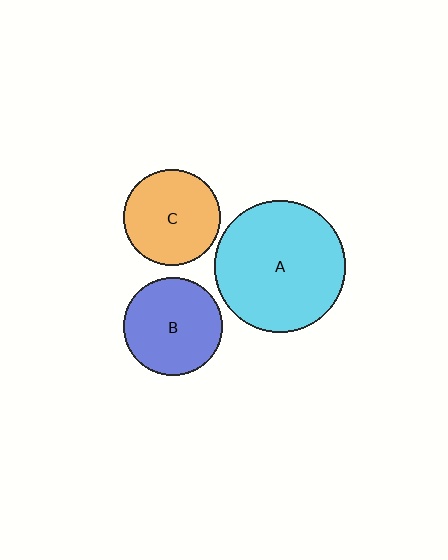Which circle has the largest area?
Circle A (cyan).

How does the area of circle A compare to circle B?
Approximately 1.8 times.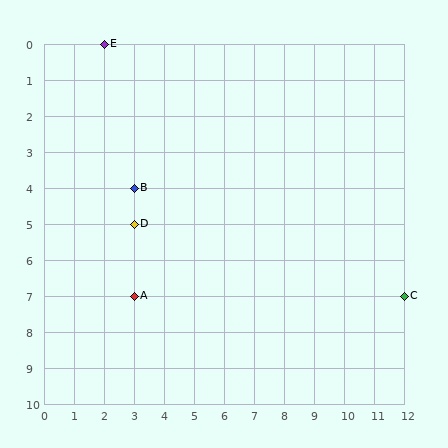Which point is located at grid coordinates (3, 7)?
Point A is at (3, 7).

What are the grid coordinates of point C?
Point C is at grid coordinates (12, 7).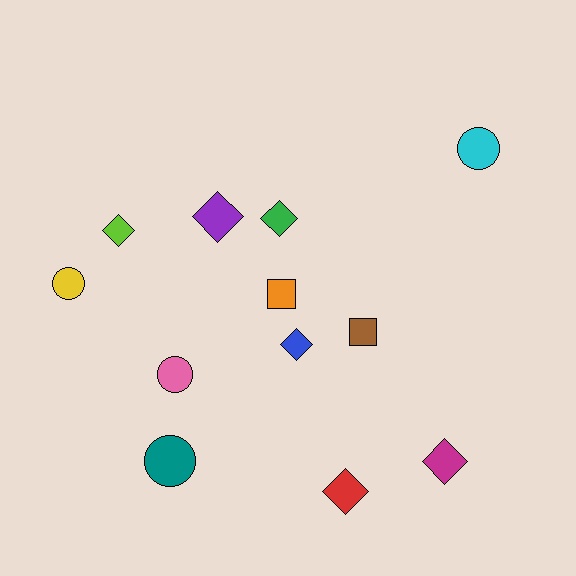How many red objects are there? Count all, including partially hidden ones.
There is 1 red object.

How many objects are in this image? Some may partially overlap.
There are 12 objects.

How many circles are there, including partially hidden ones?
There are 4 circles.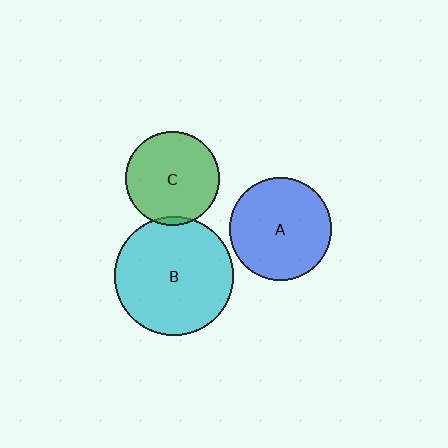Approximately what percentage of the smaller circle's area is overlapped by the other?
Approximately 5%.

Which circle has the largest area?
Circle B (cyan).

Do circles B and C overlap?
Yes.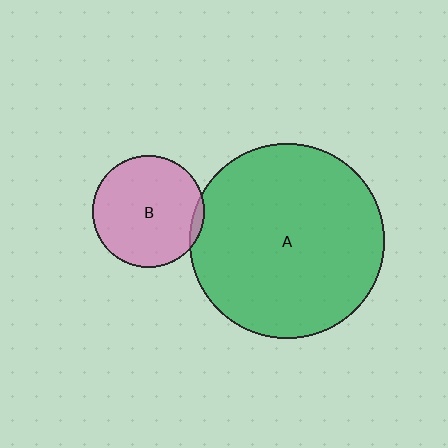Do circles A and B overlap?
Yes.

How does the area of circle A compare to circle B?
Approximately 3.0 times.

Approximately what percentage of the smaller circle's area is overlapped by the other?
Approximately 5%.